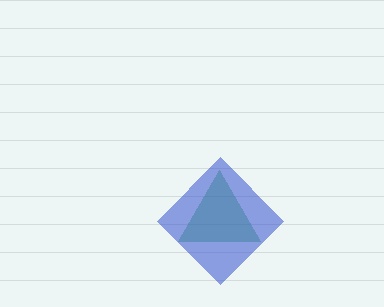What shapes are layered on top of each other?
The layered shapes are: a green triangle, a blue diamond.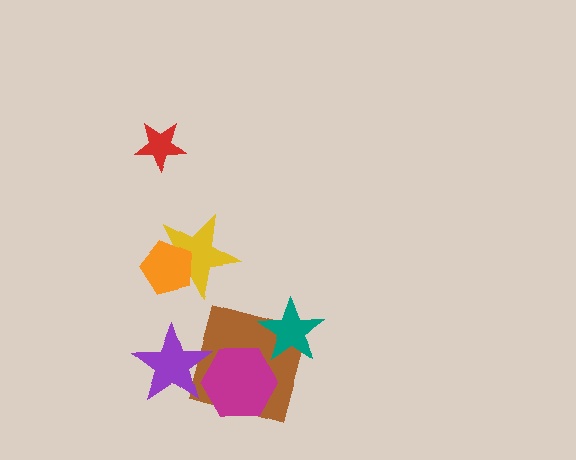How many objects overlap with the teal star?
1 object overlaps with the teal star.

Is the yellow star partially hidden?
Yes, it is partially covered by another shape.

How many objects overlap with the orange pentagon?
1 object overlaps with the orange pentagon.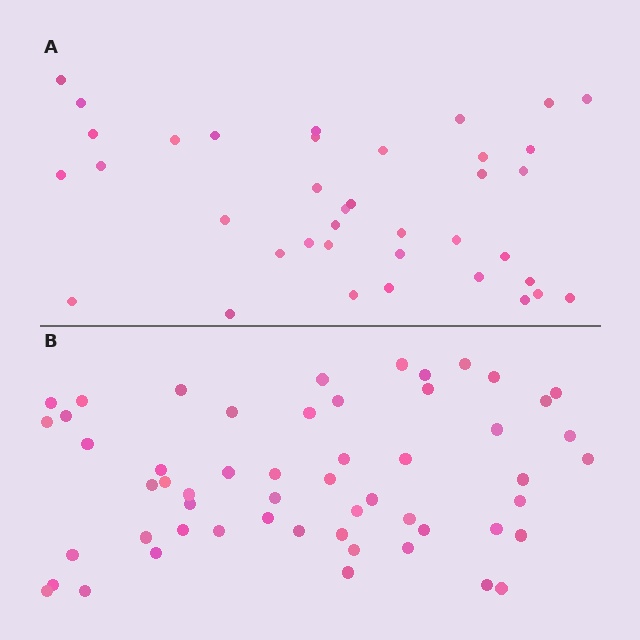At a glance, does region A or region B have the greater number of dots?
Region B (the bottom region) has more dots.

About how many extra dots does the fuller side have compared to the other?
Region B has approximately 15 more dots than region A.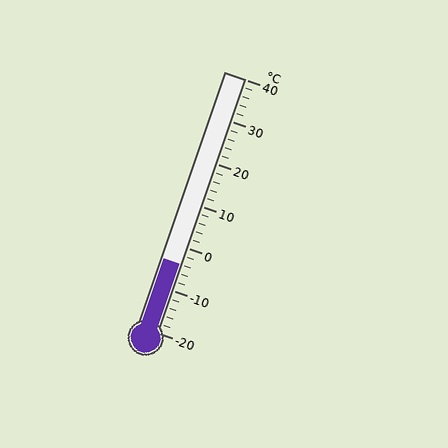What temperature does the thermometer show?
The thermometer shows approximately -4°C.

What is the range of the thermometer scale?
The thermometer scale ranges from -20°C to 40°C.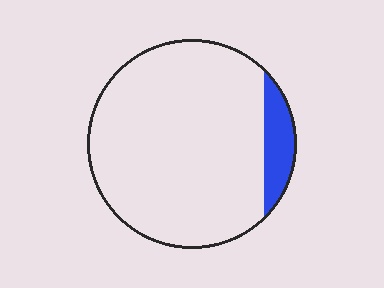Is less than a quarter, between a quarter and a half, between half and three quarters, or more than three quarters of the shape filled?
Less than a quarter.